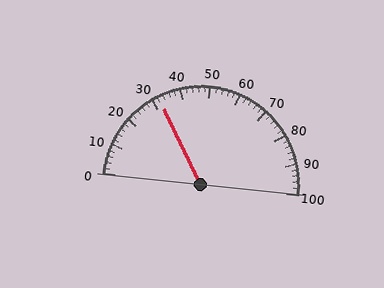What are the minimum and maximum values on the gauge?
The gauge ranges from 0 to 100.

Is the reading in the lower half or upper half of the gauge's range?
The reading is in the lower half of the range (0 to 100).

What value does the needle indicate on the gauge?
The needle indicates approximately 32.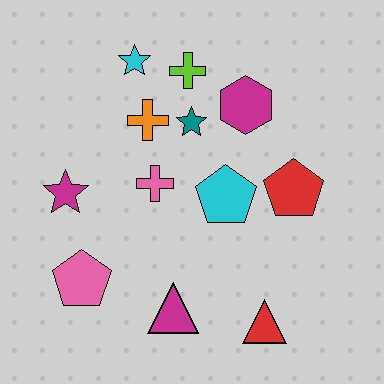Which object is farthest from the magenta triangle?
The cyan star is farthest from the magenta triangle.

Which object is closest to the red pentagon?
The cyan pentagon is closest to the red pentagon.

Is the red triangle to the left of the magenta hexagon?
No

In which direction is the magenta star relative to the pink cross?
The magenta star is to the left of the pink cross.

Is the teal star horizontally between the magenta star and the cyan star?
No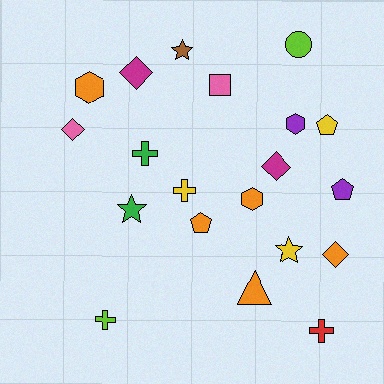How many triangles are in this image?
There is 1 triangle.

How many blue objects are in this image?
There are no blue objects.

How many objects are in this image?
There are 20 objects.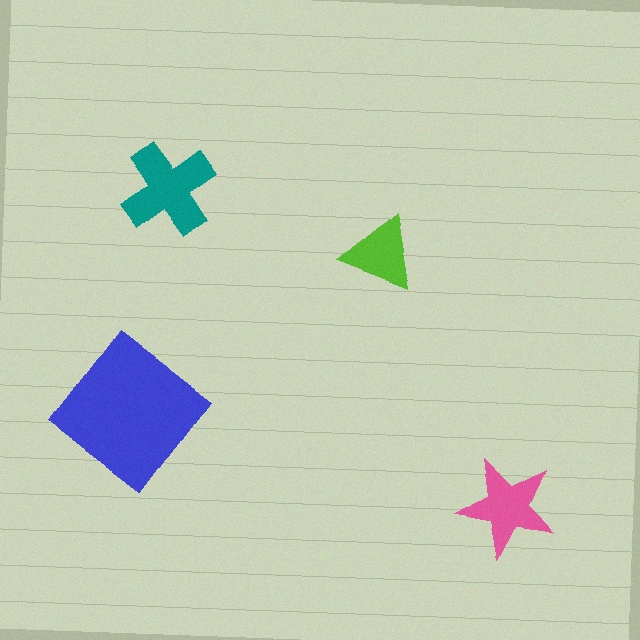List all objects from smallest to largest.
The lime triangle, the pink star, the teal cross, the blue diamond.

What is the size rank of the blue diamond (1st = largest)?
1st.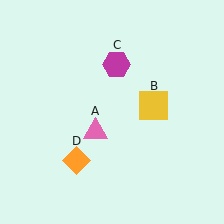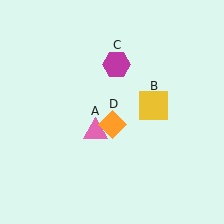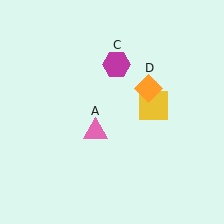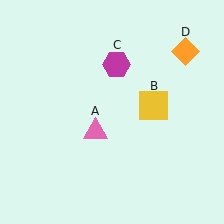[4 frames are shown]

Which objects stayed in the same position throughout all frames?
Pink triangle (object A) and yellow square (object B) and magenta hexagon (object C) remained stationary.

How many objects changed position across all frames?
1 object changed position: orange diamond (object D).